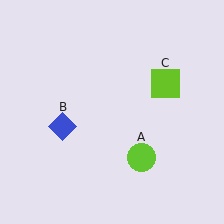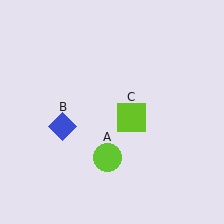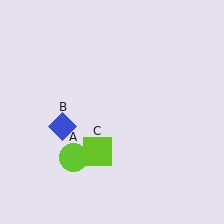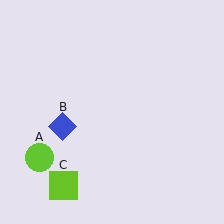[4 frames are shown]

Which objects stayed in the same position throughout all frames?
Blue diamond (object B) remained stationary.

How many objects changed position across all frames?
2 objects changed position: lime circle (object A), lime square (object C).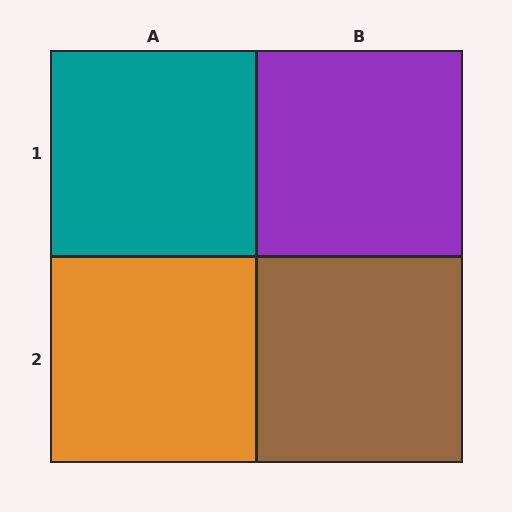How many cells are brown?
1 cell is brown.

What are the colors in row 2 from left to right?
Orange, brown.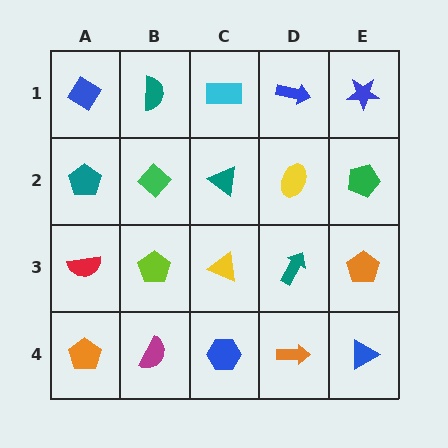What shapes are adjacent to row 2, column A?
A blue diamond (row 1, column A), a red semicircle (row 3, column A), a green diamond (row 2, column B).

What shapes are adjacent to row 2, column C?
A cyan rectangle (row 1, column C), a yellow triangle (row 3, column C), a green diamond (row 2, column B), a yellow ellipse (row 2, column D).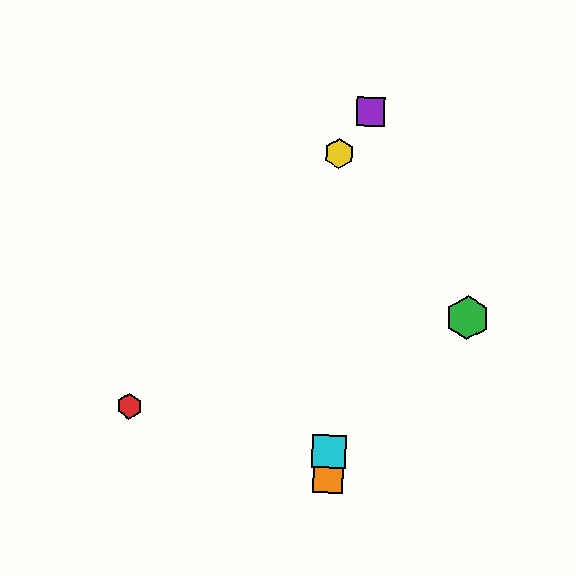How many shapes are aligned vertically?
4 shapes (the blue hexagon, the yellow hexagon, the orange square, the cyan square) are aligned vertically.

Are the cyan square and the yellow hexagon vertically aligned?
Yes, both are at x≈329.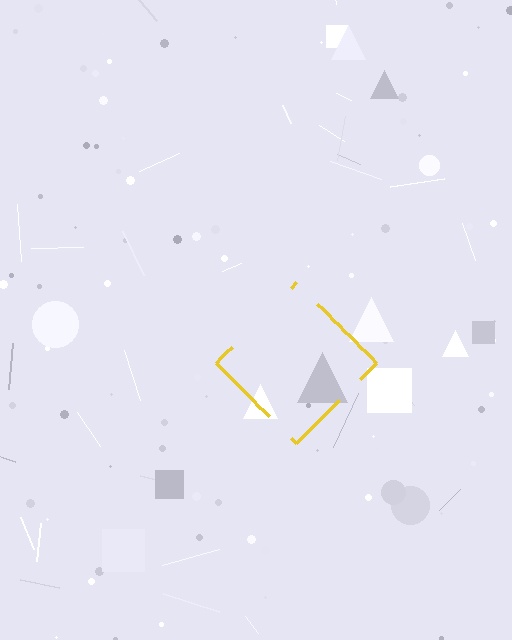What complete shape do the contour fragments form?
The contour fragments form a diamond.